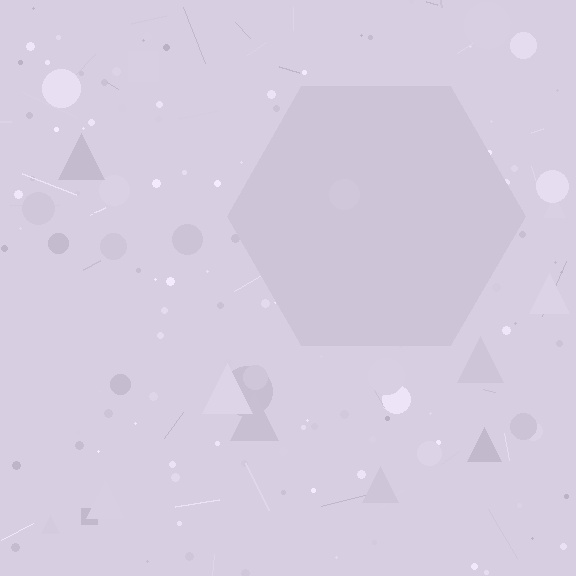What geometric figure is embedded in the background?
A hexagon is embedded in the background.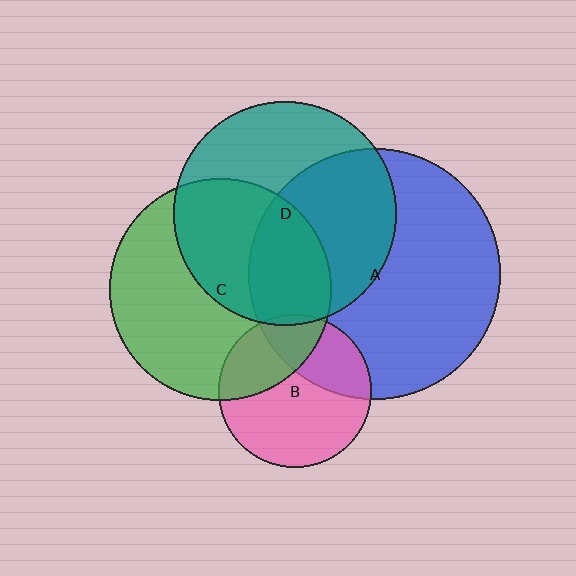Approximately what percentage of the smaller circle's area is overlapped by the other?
Approximately 25%.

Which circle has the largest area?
Circle A (blue).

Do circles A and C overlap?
Yes.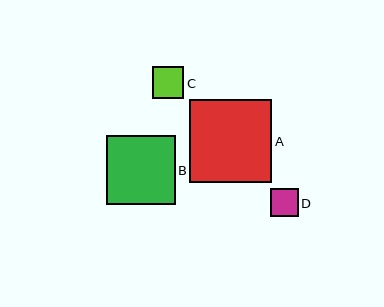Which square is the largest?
Square A is the largest with a size of approximately 83 pixels.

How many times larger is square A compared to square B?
Square A is approximately 1.2 times the size of square B.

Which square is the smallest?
Square D is the smallest with a size of approximately 28 pixels.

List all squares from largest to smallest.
From largest to smallest: A, B, C, D.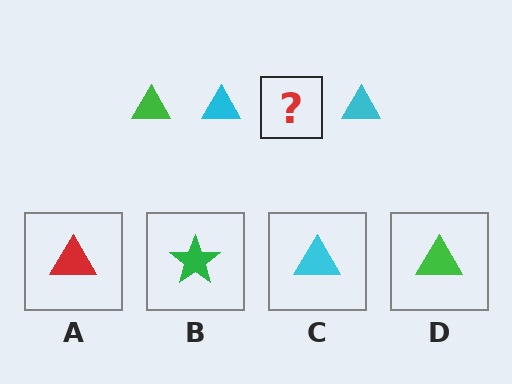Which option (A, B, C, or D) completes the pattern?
D.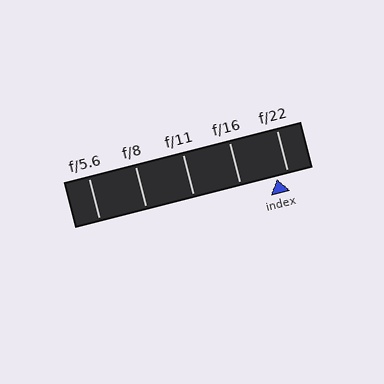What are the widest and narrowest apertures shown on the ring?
The widest aperture shown is f/5.6 and the narrowest is f/22.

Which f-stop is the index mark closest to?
The index mark is closest to f/22.